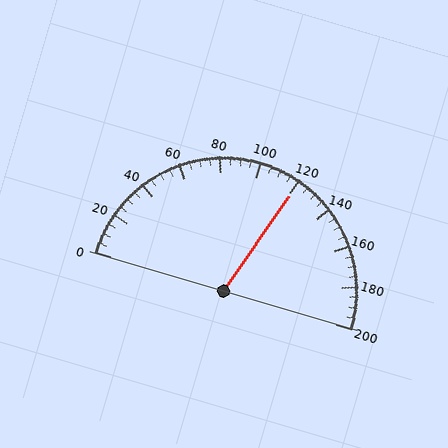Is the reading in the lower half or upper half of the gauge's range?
The reading is in the upper half of the range (0 to 200).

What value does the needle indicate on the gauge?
The needle indicates approximately 120.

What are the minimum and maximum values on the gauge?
The gauge ranges from 0 to 200.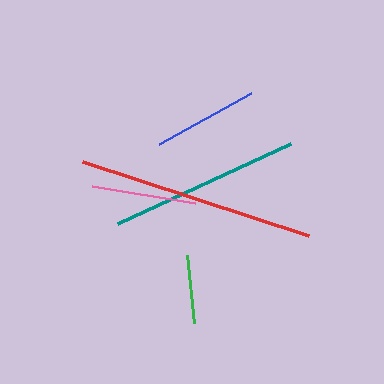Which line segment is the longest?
The red line is the longest at approximately 238 pixels.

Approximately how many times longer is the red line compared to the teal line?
The red line is approximately 1.2 times the length of the teal line.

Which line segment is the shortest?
The green line is the shortest at approximately 69 pixels.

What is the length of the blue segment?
The blue segment is approximately 105 pixels long.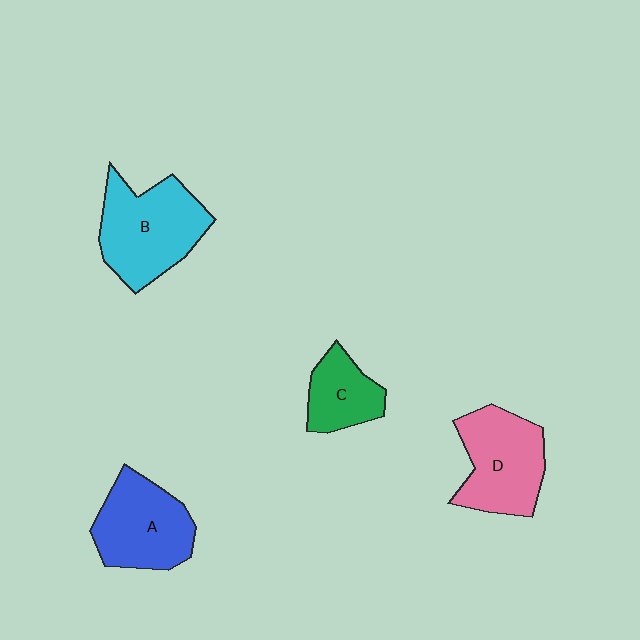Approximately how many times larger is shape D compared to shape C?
Approximately 1.6 times.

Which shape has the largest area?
Shape B (cyan).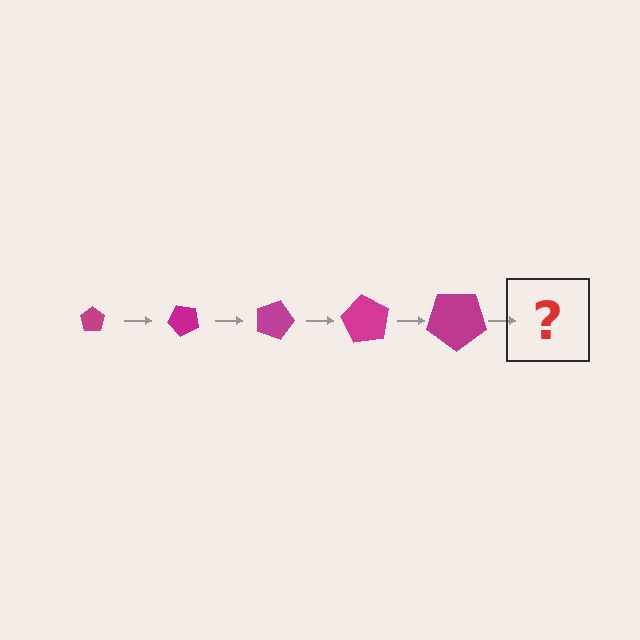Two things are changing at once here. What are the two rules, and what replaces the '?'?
The two rules are that the pentagon grows larger each step and it rotates 45 degrees each step. The '?' should be a pentagon, larger than the previous one and rotated 225 degrees from the start.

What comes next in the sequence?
The next element should be a pentagon, larger than the previous one and rotated 225 degrees from the start.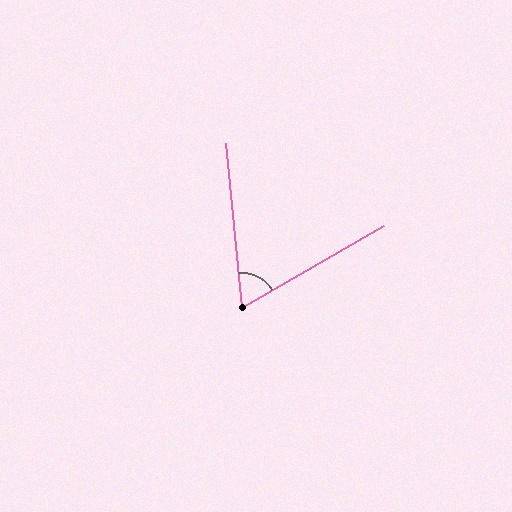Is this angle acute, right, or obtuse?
It is acute.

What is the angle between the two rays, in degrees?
Approximately 65 degrees.